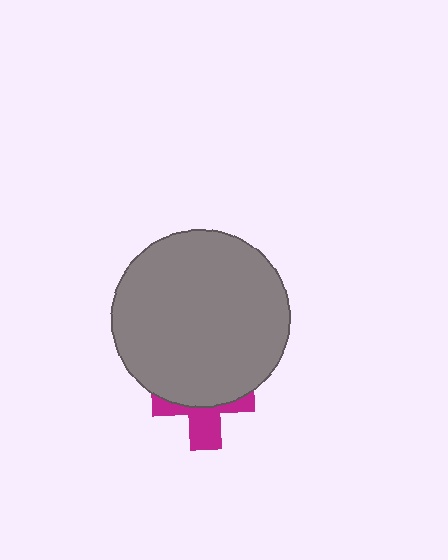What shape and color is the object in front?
The object in front is a gray circle.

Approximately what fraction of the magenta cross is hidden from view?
Roughly 58% of the magenta cross is hidden behind the gray circle.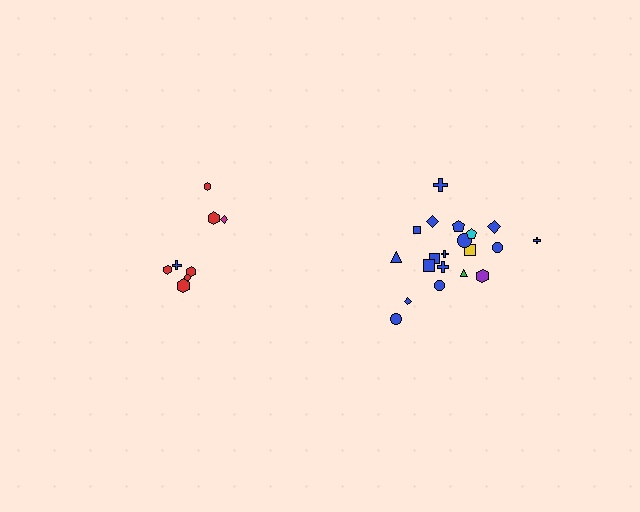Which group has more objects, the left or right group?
The right group.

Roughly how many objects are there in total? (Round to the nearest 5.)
Roughly 30 objects in total.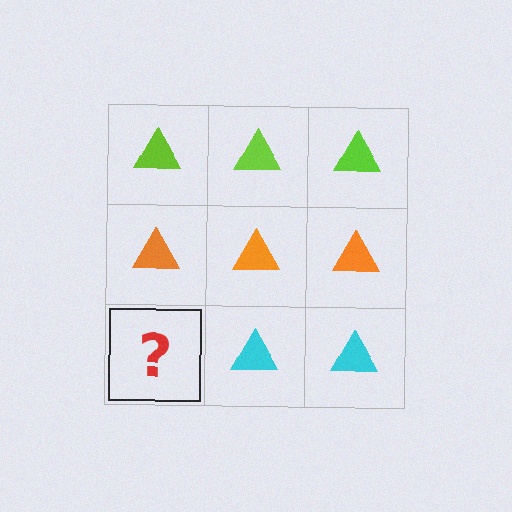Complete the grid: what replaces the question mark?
The question mark should be replaced with a cyan triangle.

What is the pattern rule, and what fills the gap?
The rule is that each row has a consistent color. The gap should be filled with a cyan triangle.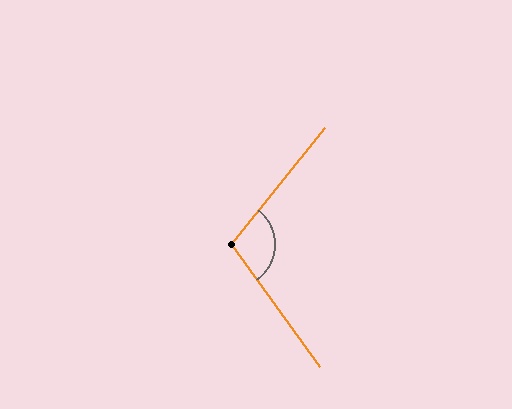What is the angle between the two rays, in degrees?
Approximately 105 degrees.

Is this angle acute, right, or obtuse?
It is obtuse.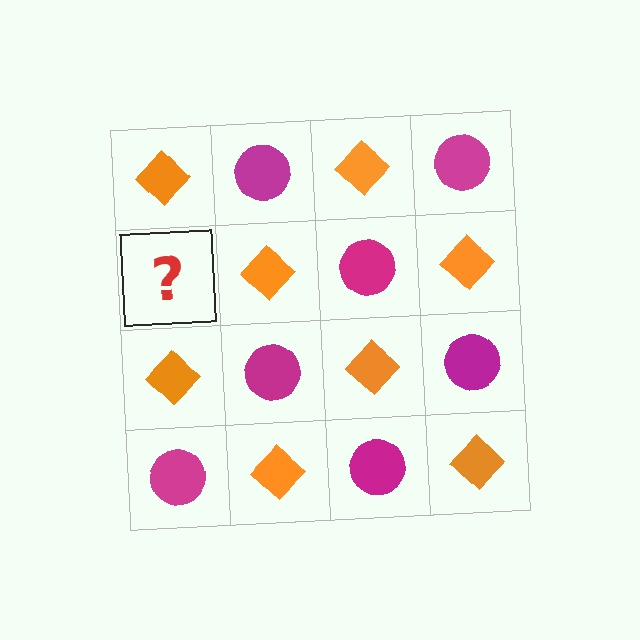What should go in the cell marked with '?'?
The missing cell should contain a magenta circle.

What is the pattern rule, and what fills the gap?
The rule is that it alternates orange diamond and magenta circle in a checkerboard pattern. The gap should be filled with a magenta circle.